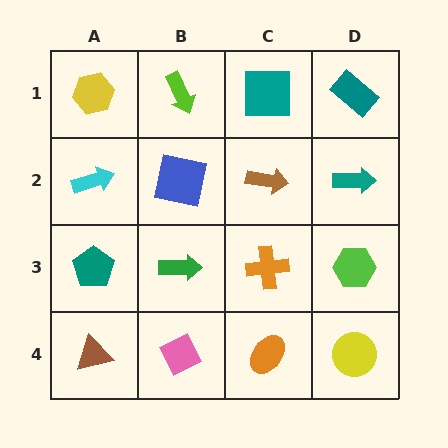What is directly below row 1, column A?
A cyan arrow.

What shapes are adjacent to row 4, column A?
A teal pentagon (row 3, column A), a pink diamond (row 4, column B).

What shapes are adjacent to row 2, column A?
A yellow hexagon (row 1, column A), a teal pentagon (row 3, column A), a blue square (row 2, column B).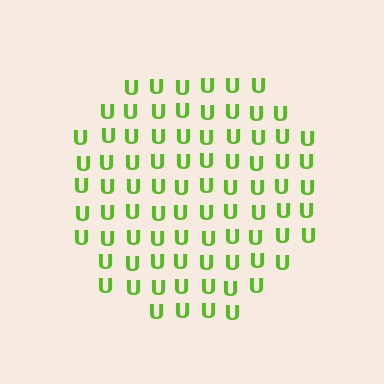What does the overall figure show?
The overall figure shows a circle.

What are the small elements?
The small elements are letter U's.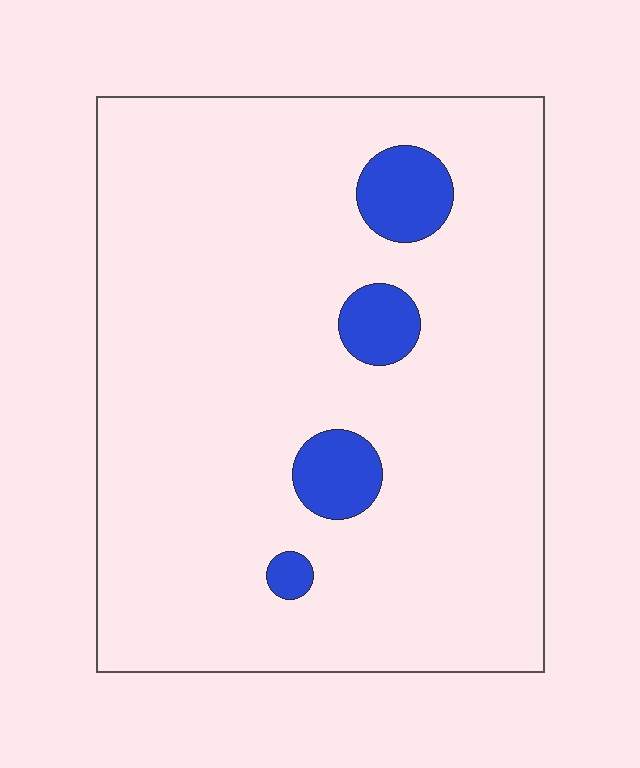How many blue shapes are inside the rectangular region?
4.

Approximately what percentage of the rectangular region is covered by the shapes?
Approximately 10%.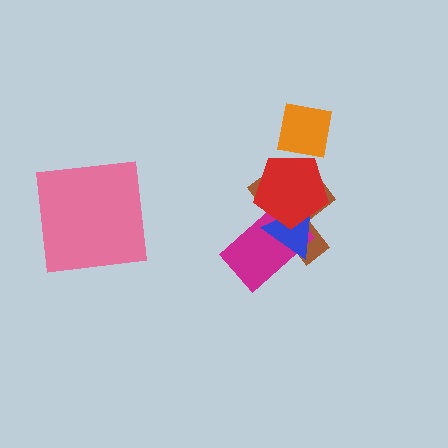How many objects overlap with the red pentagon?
4 objects overlap with the red pentagon.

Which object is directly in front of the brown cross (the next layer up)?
The magenta rectangle is directly in front of the brown cross.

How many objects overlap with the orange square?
1 object overlaps with the orange square.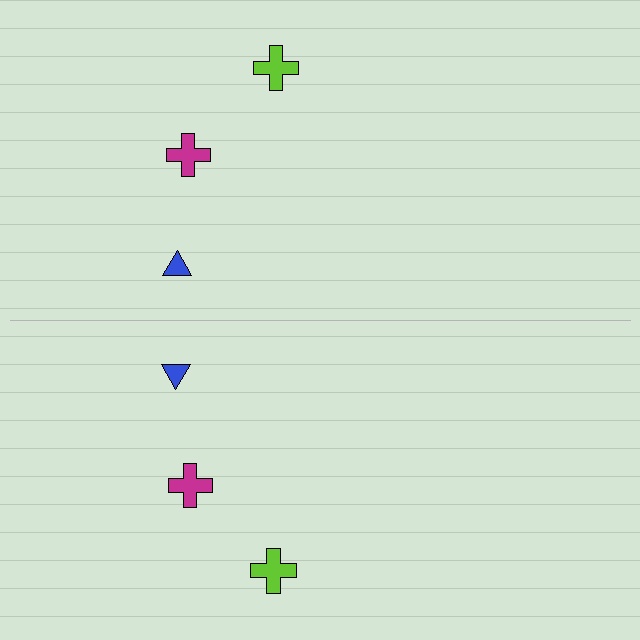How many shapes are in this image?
There are 6 shapes in this image.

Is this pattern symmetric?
Yes, this pattern has bilateral (reflection) symmetry.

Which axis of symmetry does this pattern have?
The pattern has a horizontal axis of symmetry running through the center of the image.